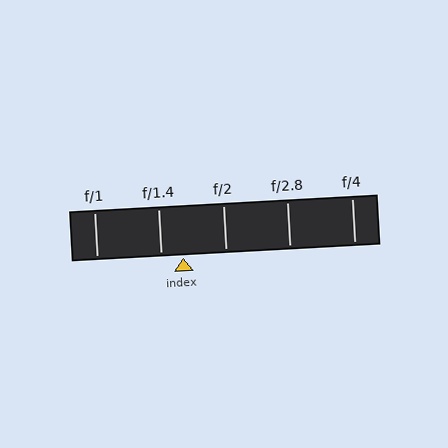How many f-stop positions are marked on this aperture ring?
There are 5 f-stop positions marked.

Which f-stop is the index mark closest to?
The index mark is closest to f/1.4.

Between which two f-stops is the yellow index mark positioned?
The index mark is between f/1.4 and f/2.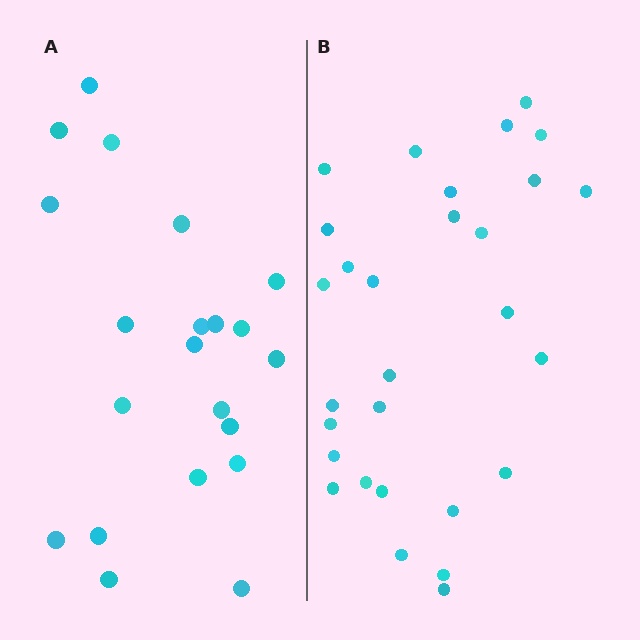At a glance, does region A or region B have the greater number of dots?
Region B (the right region) has more dots.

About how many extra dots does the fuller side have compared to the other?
Region B has roughly 8 or so more dots than region A.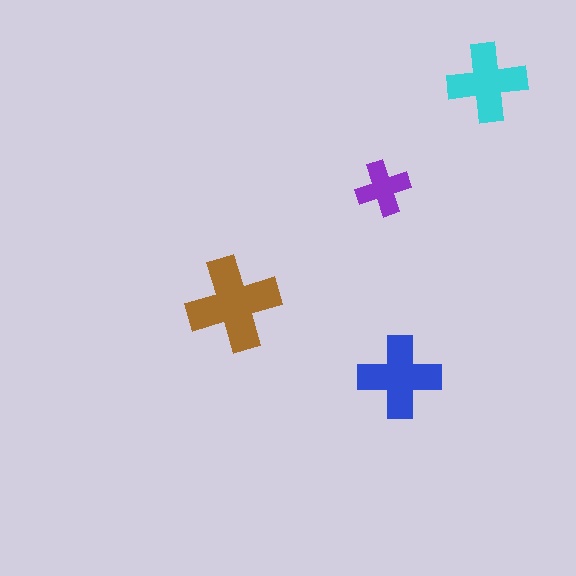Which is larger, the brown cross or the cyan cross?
The brown one.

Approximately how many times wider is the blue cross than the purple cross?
About 1.5 times wider.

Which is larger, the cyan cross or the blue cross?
The blue one.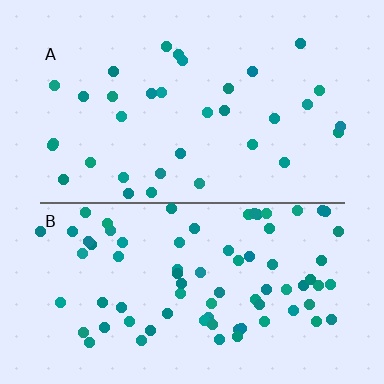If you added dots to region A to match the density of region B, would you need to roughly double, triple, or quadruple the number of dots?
Approximately double.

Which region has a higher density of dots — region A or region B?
B (the bottom).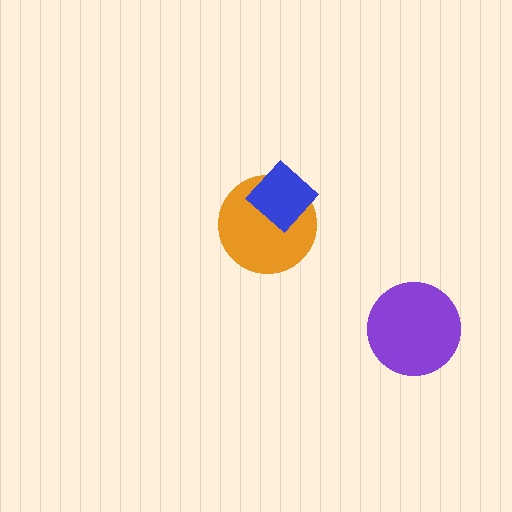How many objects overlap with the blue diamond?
1 object overlaps with the blue diamond.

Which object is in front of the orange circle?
The blue diamond is in front of the orange circle.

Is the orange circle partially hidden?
Yes, it is partially covered by another shape.